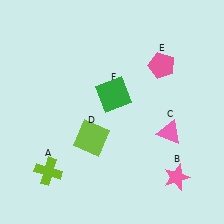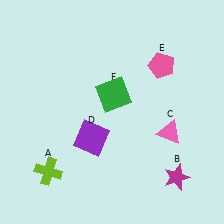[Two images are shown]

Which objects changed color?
B changed from pink to magenta. D changed from lime to purple.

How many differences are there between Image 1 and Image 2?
There are 2 differences between the two images.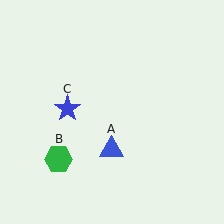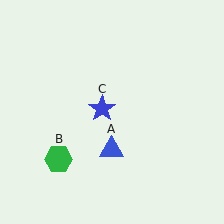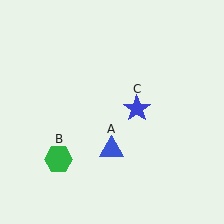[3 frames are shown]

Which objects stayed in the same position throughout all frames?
Blue triangle (object A) and green hexagon (object B) remained stationary.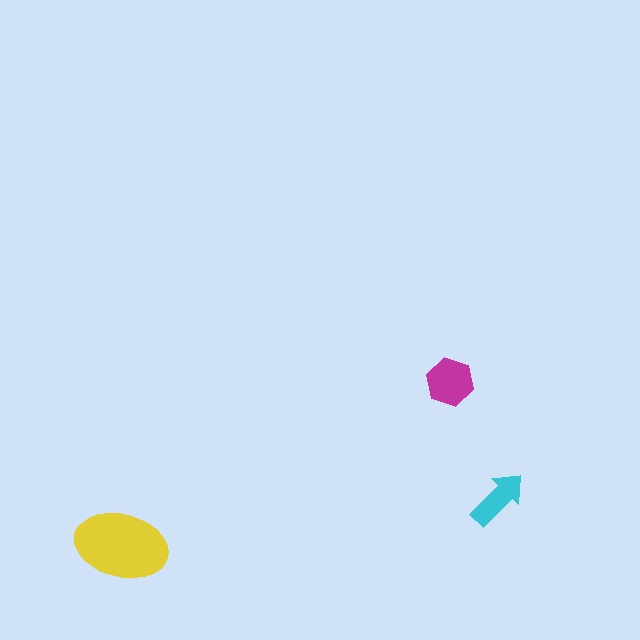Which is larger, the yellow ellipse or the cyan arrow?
The yellow ellipse.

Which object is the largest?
The yellow ellipse.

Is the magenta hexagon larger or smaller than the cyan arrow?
Larger.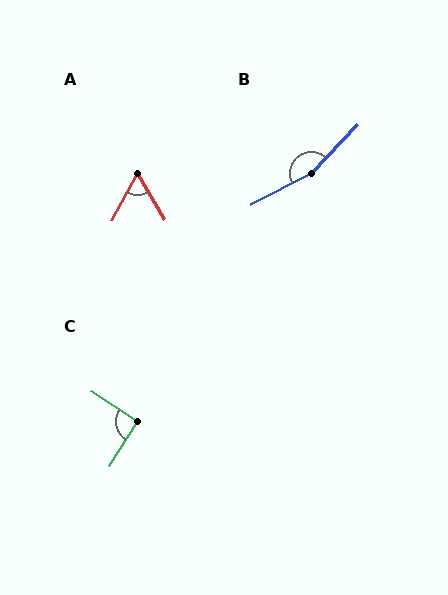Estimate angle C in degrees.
Approximately 91 degrees.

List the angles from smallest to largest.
A (59°), C (91°), B (160°).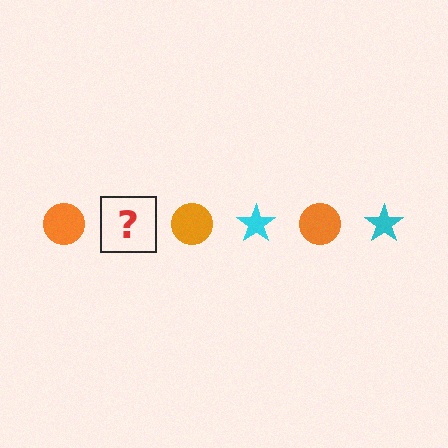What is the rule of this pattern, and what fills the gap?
The rule is that the pattern alternates between orange circle and cyan star. The gap should be filled with a cyan star.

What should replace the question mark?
The question mark should be replaced with a cyan star.